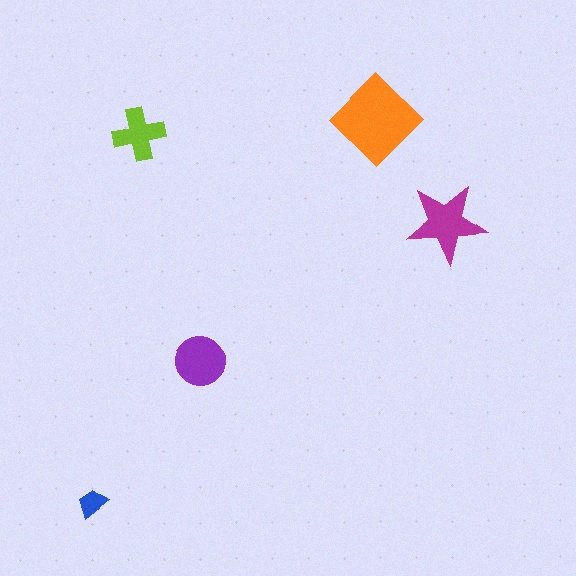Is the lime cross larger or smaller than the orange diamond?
Smaller.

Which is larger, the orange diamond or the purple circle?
The orange diamond.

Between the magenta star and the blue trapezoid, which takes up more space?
The magenta star.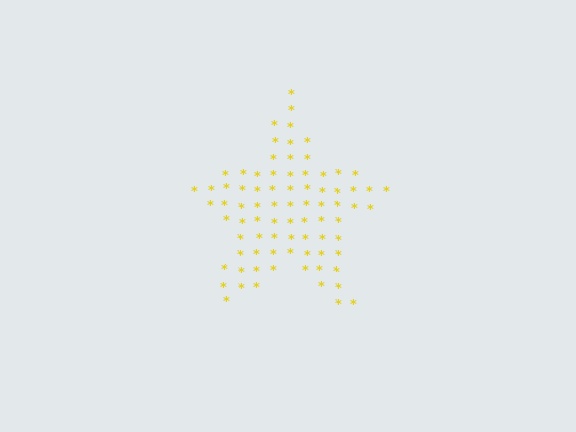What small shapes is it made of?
It is made of small asterisks.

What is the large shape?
The large shape is a star.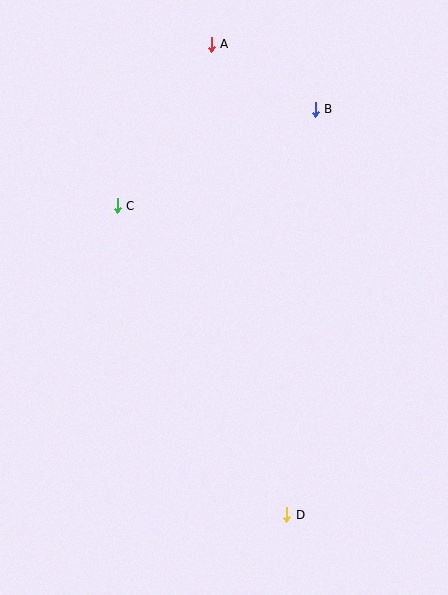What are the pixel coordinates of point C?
Point C is at (117, 206).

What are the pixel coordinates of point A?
Point A is at (211, 44).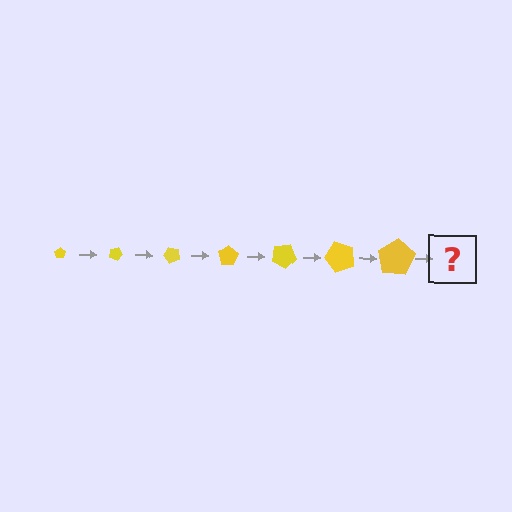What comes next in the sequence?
The next element should be a pentagon, larger than the previous one and rotated 175 degrees from the start.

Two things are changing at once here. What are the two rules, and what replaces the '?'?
The two rules are that the pentagon grows larger each step and it rotates 25 degrees each step. The '?' should be a pentagon, larger than the previous one and rotated 175 degrees from the start.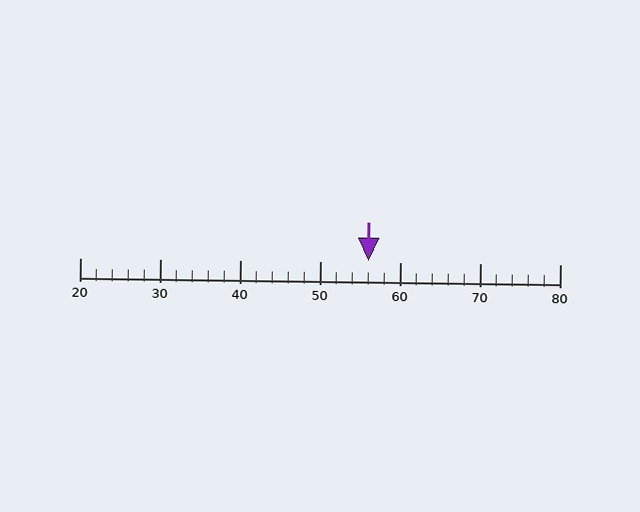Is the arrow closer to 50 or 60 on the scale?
The arrow is closer to 60.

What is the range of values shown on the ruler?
The ruler shows values from 20 to 80.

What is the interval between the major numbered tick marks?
The major tick marks are spaced 10 units apart.